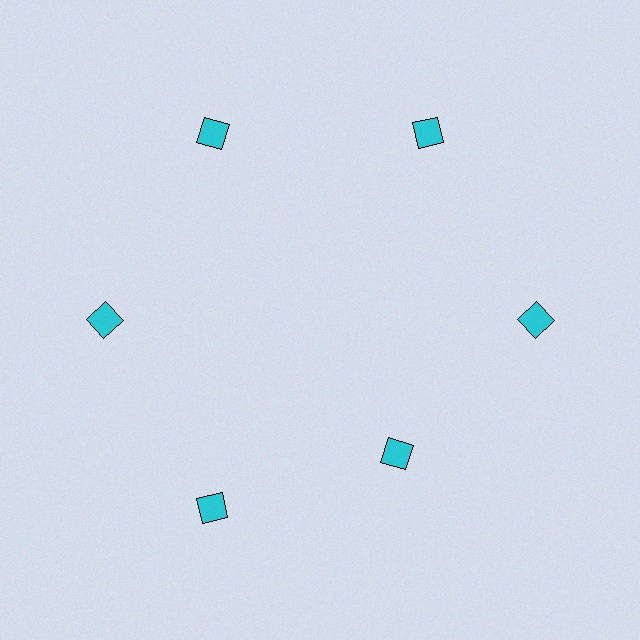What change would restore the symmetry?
The symmetry would be restored by moving it outward, back onto the ring so that all 6 diamonds sit at equal angles and equal distance from the center.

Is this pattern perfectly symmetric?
No. The 6 cyan diamonds are arranged in a ring, but one element near the 5 o'clock position is pulled inward toward the center, breaking the 6-fold rotational symmetry.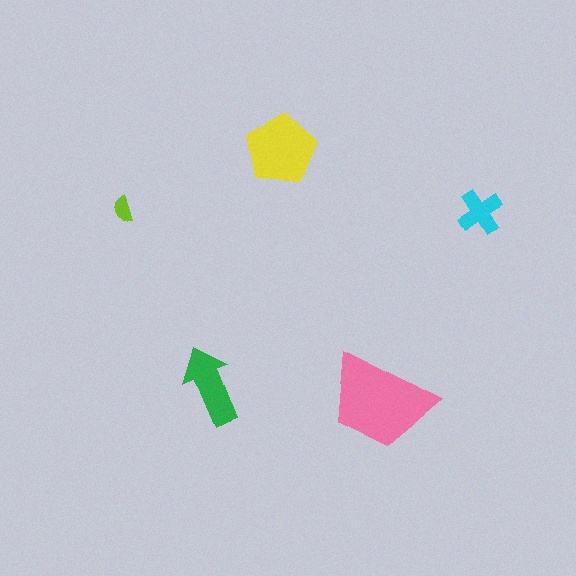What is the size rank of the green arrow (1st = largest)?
3rd.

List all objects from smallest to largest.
The lime semicircle, the cyan cross, the green arrow, the yellow pentagon, the pink trapezoid.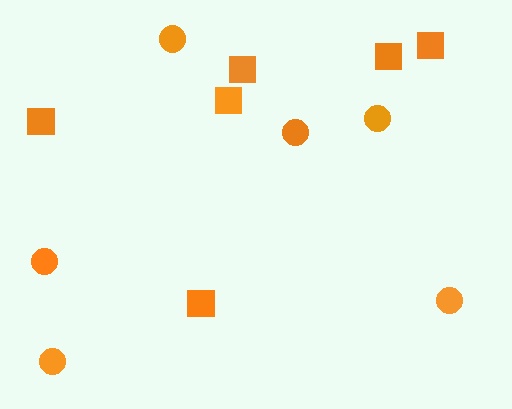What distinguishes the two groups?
There are 2 groups: one group of circles (6) and one group of squares (6).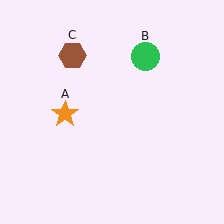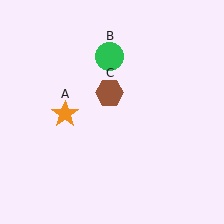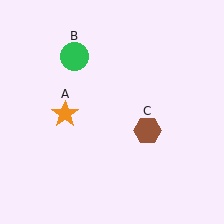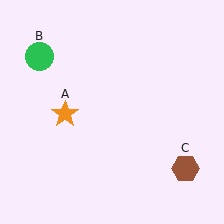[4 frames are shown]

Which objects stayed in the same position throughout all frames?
Orange star (object A) remained stationary.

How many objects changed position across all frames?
2 objects changed position: green circle (object B), brown hexagon (object C).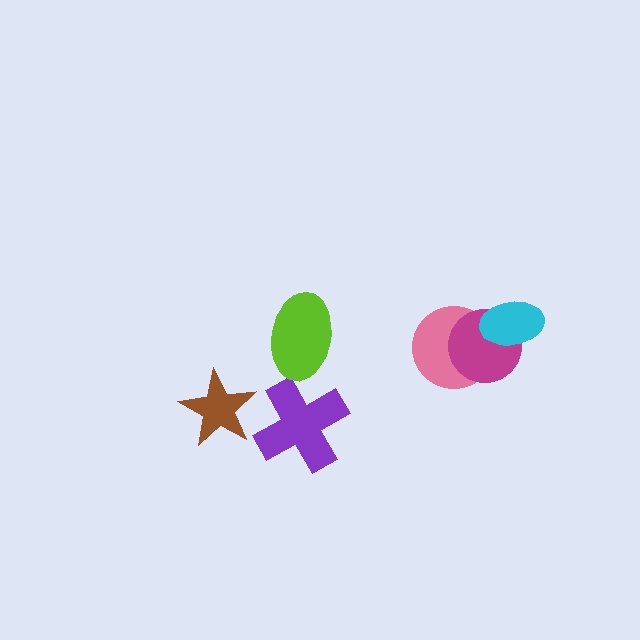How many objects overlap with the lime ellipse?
0 objects overlap with the lime ellipse.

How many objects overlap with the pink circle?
2 objects overlap with the pink circle.